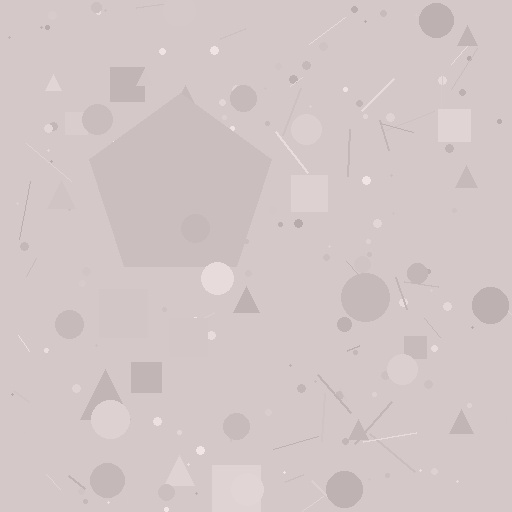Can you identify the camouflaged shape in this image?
The camouflaged shape is a pentagon.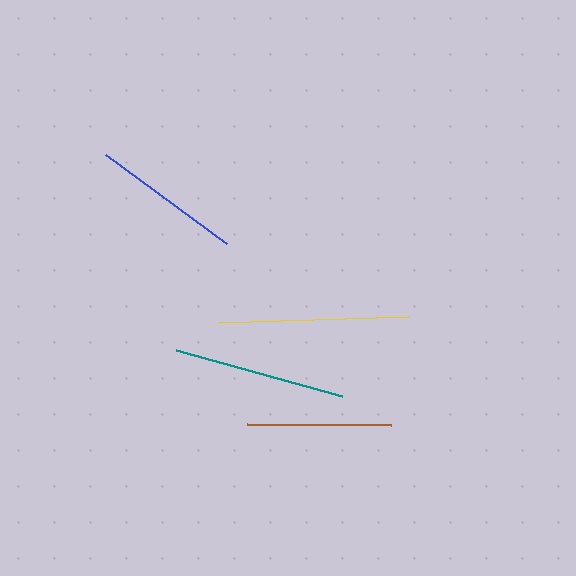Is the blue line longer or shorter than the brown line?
The blue line is longer than the brown line.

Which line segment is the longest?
The yellow line is the longest at approximately 191 pixels.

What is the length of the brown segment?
The brown segment is approximately 143 pixels long.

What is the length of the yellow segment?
The yellow segment is approximately 191 pixels long.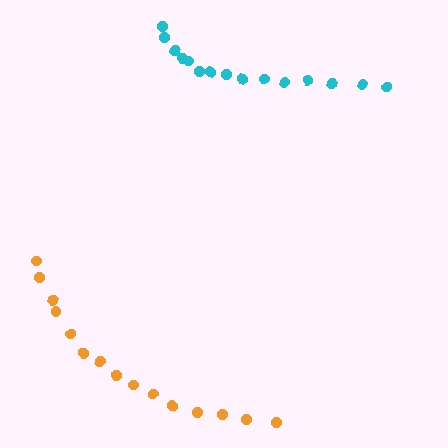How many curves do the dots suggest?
There are 2 distinct paths.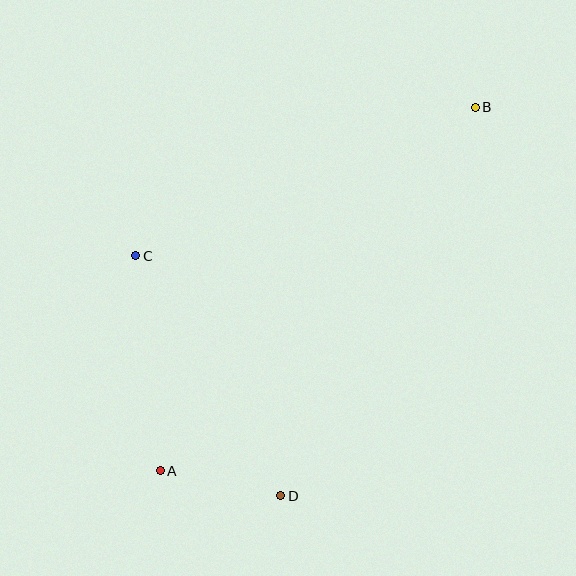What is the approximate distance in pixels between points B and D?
The distance between B and D is approximately 434 pixels.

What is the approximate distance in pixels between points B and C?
The distance between B and C is approximately 371 pixels.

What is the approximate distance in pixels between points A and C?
The distance between A and C is approximately 217 pixels.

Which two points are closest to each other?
Points A and D are closest to each other.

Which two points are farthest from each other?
Points A and B are farthest from each other.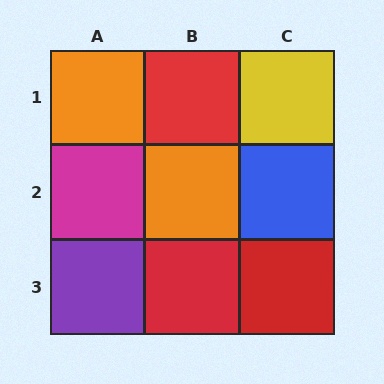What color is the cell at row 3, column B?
Red.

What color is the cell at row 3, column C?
Red.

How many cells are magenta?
1 cell is magenta.